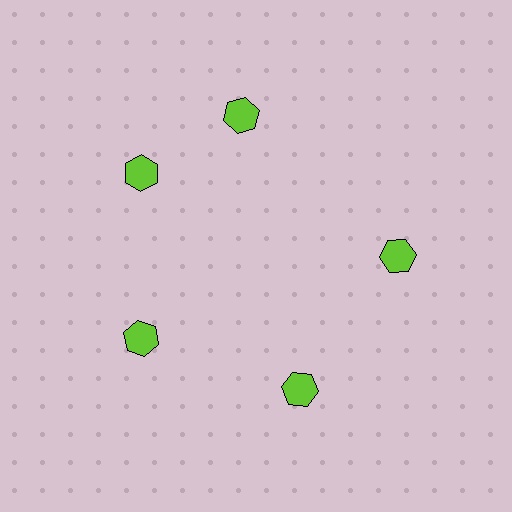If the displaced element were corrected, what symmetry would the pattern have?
It would have 5-fold rotational symmetry — the pattern would map onto itself every 72 degrees.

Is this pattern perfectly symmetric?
No. The 5 lime hexagons are arranged in a ring, but one element near the 1 o'clock position is rotated out of alignment along the ring, breaking the 5-fold rotational symmetry.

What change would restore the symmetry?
The symmetry would be restored by rotating it back into even spacing with its neighbors so that all 5 hexagons sit at equal angles and equal distance from the center.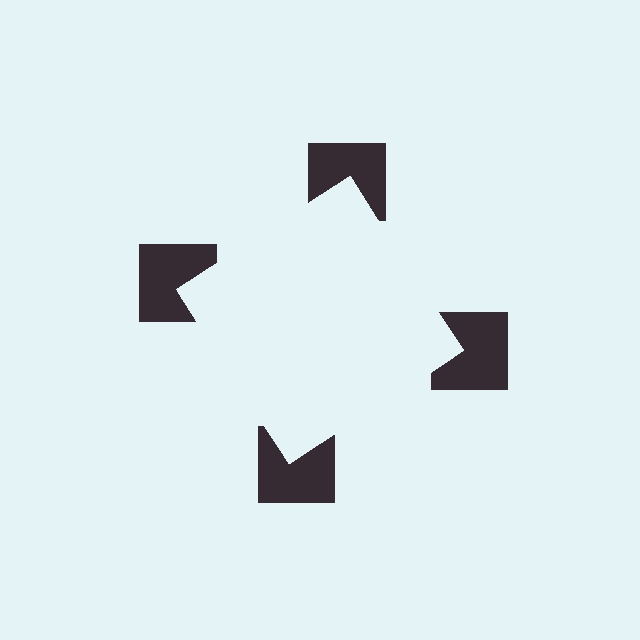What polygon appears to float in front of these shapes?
An illusory square — its edges are inferred from the aligned wedge cuts in the notched squares, not physically drawn.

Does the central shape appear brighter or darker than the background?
It typically appears slightly brighter than the background, even though no actual brightness change is drawn.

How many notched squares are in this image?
There are 4 — one at each vertex of the illusory square.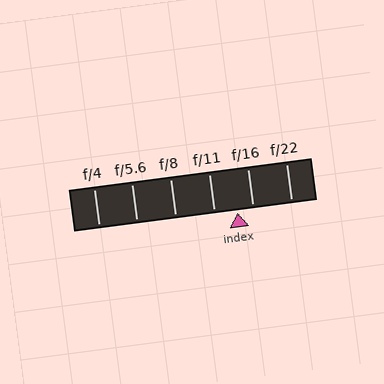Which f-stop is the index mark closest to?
The index mark is closest to f/16.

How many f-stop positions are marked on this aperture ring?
There are 6 f-stop positions marked.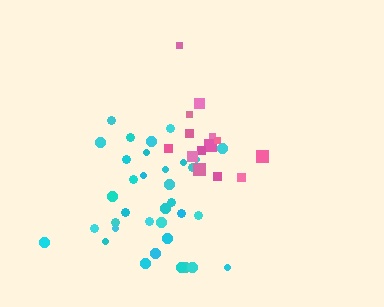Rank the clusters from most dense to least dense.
cyan, pink.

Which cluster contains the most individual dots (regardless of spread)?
Cyan (35).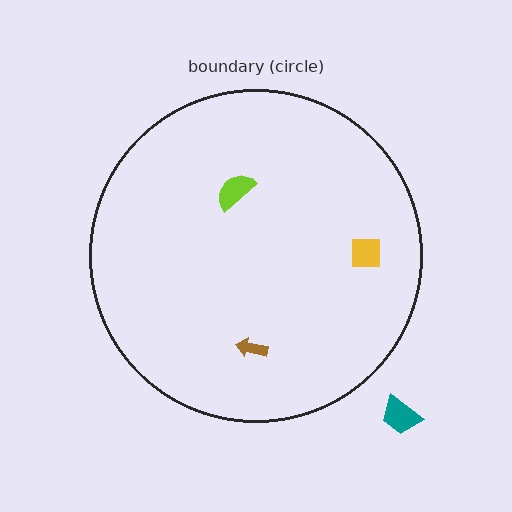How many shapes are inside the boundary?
3 inside, 1 outside.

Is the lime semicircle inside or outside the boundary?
Inside.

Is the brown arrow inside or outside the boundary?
Inside.